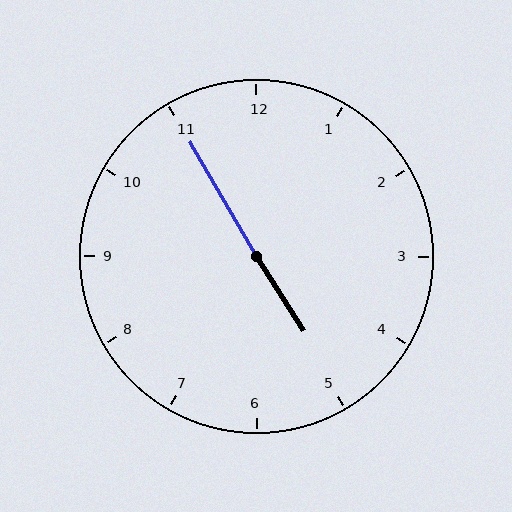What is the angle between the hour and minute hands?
Approximately 178 degrees.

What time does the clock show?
4:55.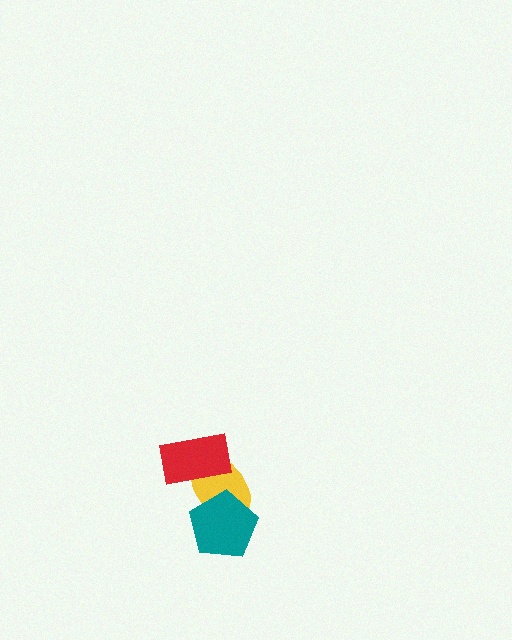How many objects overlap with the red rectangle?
1 object overlaps with the red rectangle.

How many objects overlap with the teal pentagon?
1 object overlaps with the teal pentagon.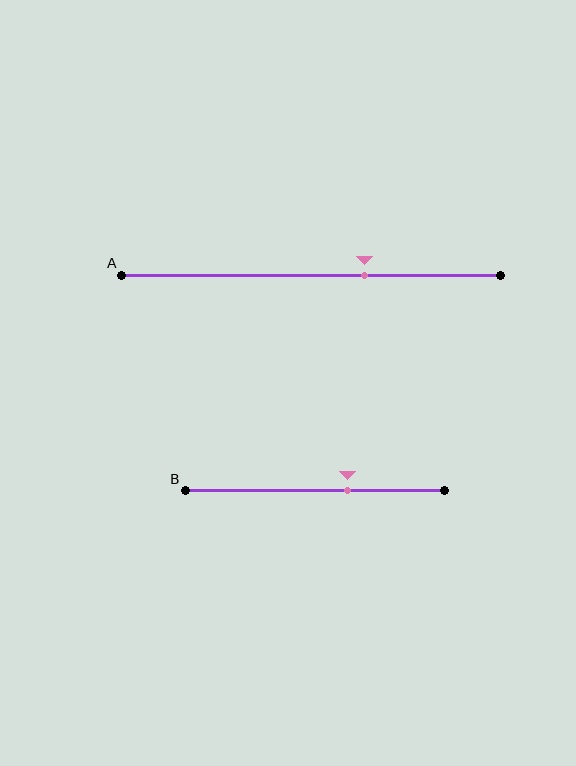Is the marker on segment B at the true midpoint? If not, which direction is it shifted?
No, the marker on segment B is shifted to the right by about 12% of the segment length.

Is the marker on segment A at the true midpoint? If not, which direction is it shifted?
No, the marker on segment A is shifted to the right by about 14% of the segment length.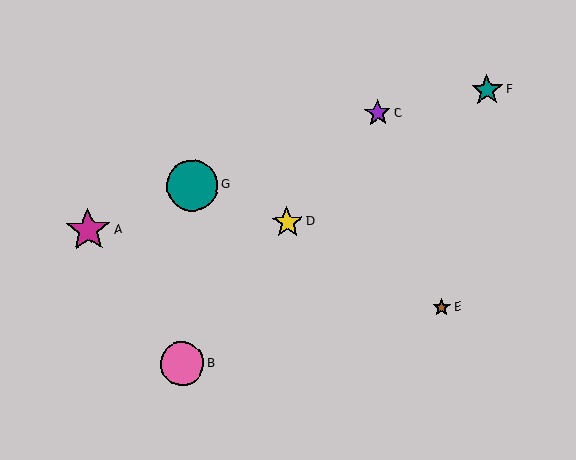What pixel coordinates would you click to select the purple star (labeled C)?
Click at (378, 113) to select the purple star C.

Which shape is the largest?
The teal circle (labeled G) is the largest.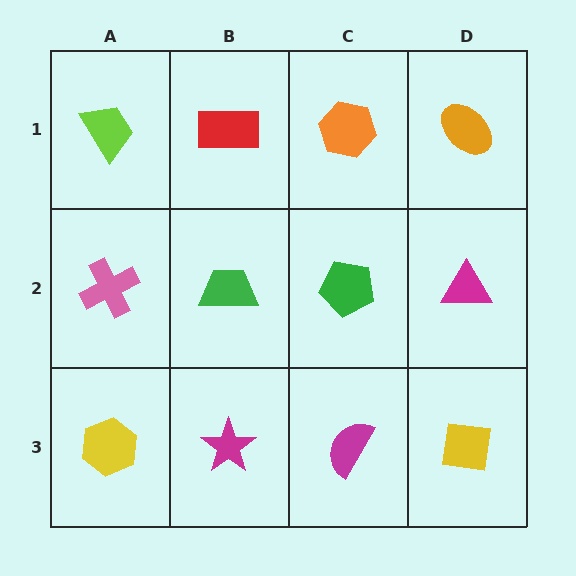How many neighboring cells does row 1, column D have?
2.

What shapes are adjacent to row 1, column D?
A magenta triangle (row 2, column D), an orange hexagon (row 1, column C).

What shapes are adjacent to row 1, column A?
A pink cross (row 2, column A), a red rectangle (row 1, column B).